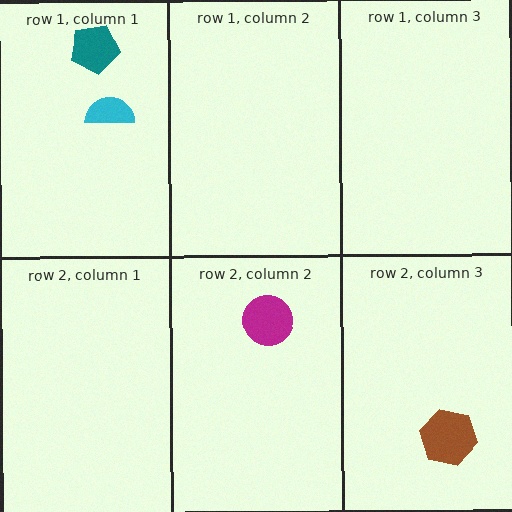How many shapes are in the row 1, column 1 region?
2.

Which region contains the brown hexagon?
The row 2, column 3 region.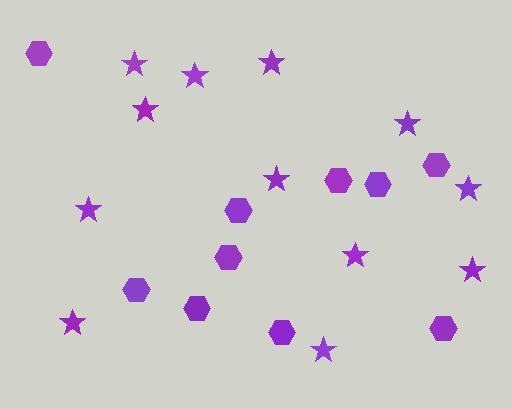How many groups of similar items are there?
There are 2 groups: one group of stars (12) and one group of hexagons (10).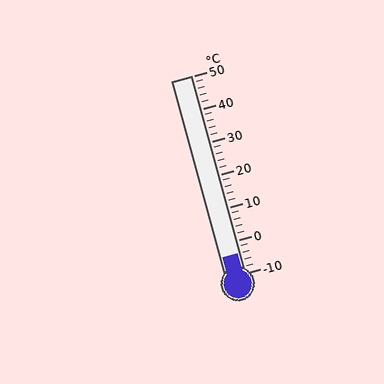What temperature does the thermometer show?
The thermometer shows approximately -4°C.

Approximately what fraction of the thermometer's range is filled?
The thermometer is filled to approximately 10% of its range.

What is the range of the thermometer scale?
The thermometer scale ranges from -10°C to 50°C.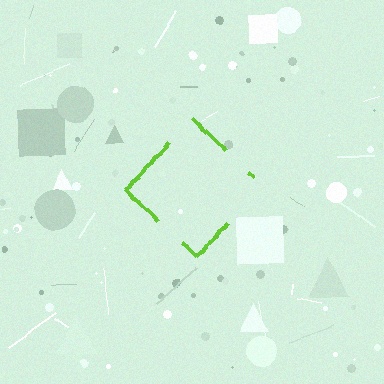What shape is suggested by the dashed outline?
The dashed outline suggests a diamond.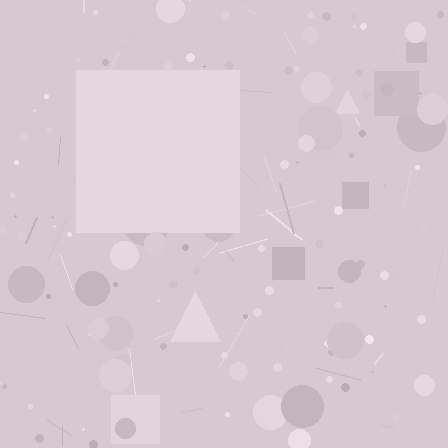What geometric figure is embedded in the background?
A square is embedded in the background.